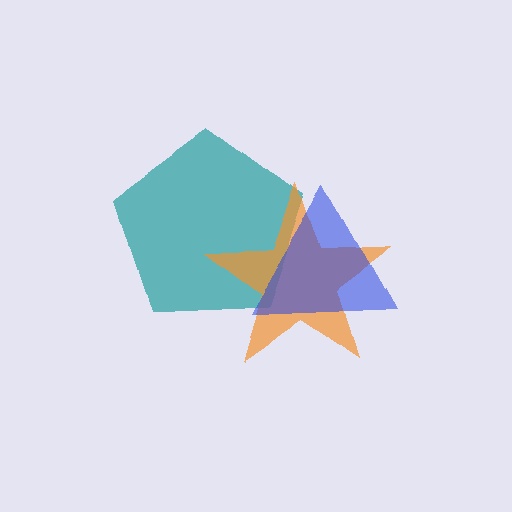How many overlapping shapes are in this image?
There are 3 overlapping shapes in the image.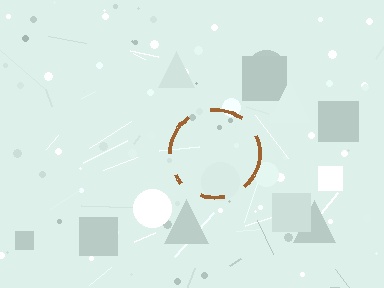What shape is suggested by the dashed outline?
The dashed outline suggests a circle.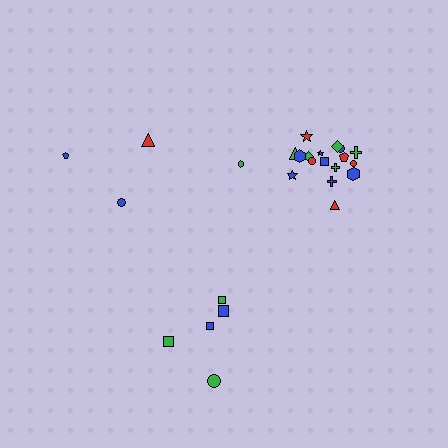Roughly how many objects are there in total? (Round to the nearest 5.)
Roughly 25 objects in total.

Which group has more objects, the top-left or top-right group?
The top-right group.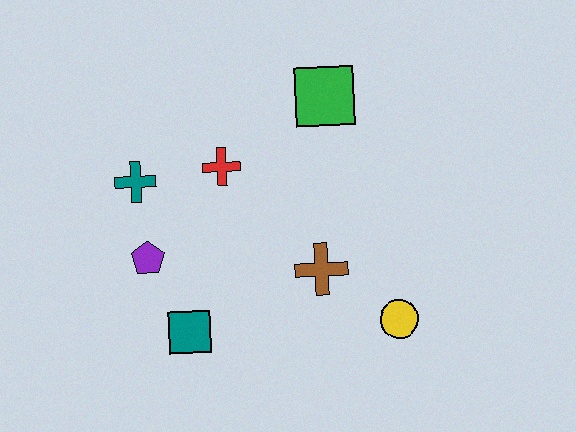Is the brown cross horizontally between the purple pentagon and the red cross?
No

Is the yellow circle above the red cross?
No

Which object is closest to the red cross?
The teal cross is closest to the red cross.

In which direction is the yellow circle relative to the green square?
The yellow circle is below the green square.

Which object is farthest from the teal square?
The green square is farthest from the teal square.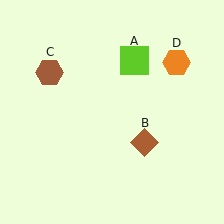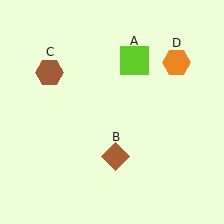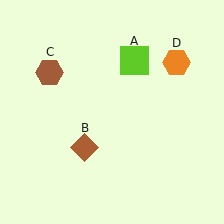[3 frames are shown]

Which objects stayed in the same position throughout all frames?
Lime square (object A) and brown hexagon (object C) and orange hexagon (object D) remained stationary.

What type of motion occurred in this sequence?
The brown diamond (object B) rotated clockwise around the center of the scene.